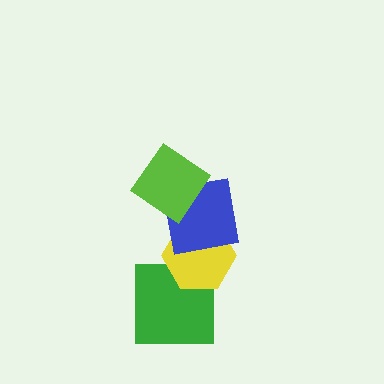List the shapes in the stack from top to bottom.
From top to bottom: the lime diamond, the blue square, the yellow hexagon, the green square.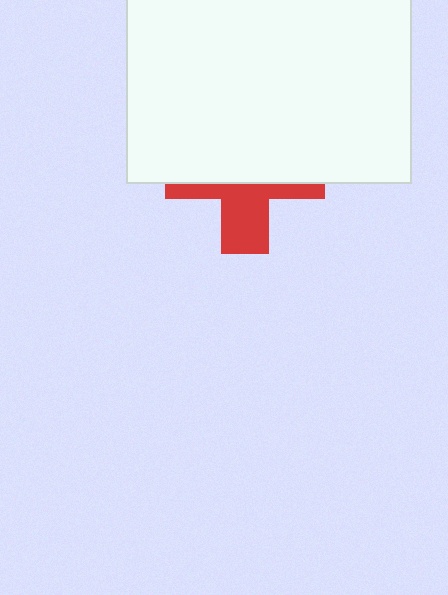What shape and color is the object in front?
The object in front is a white rectangle.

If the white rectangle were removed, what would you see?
You would see the complete red cross.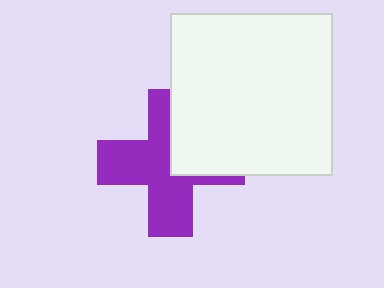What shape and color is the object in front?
The object in front is a white square.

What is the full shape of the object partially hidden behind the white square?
The partially hidden object is a purple cross.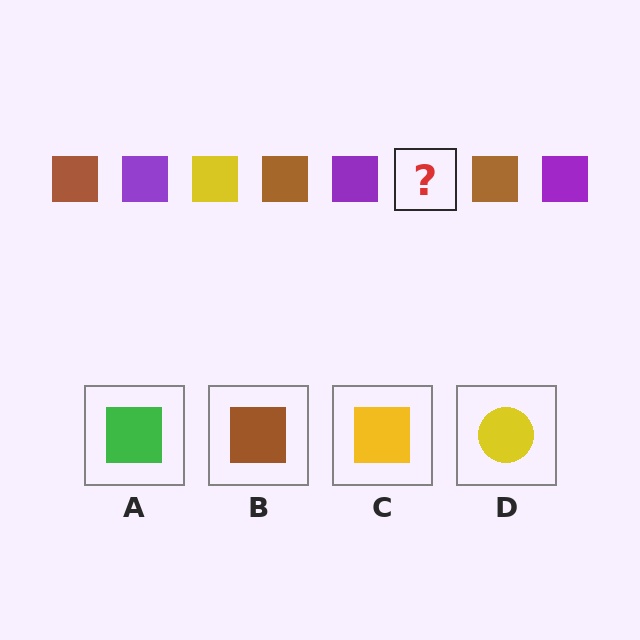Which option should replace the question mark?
Option C.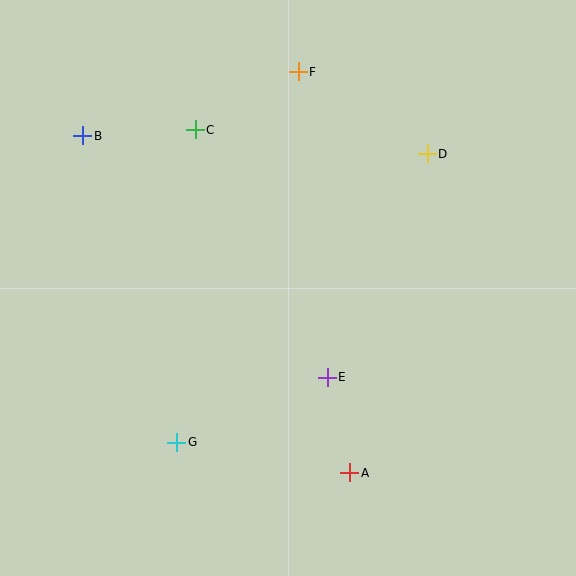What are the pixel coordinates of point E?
Point E is at (327, 377).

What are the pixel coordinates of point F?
Point F is at (298, 72).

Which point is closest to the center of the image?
Point E at (327, 377) is closest to the center.